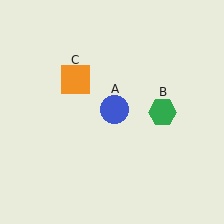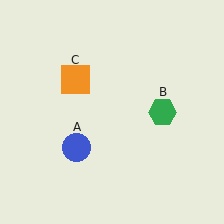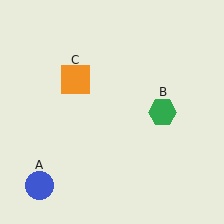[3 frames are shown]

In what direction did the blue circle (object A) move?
The blue circle (object A) moved down and to the left.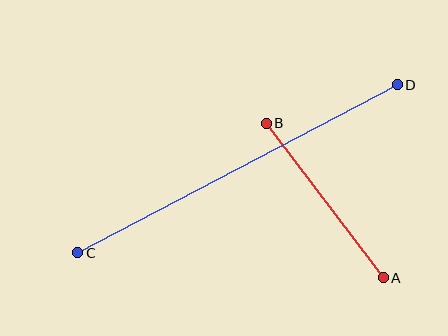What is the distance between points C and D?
The distance is approximately 361 pixels.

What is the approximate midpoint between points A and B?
The midpoint is at approximately (325, 201) pixels.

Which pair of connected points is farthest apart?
Points C and D are farthest apart.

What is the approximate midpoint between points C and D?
The midpoint is at approximately (238, 169) pixels.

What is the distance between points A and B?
The distance is approximately 194 pixels.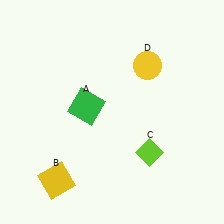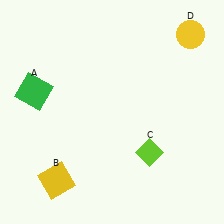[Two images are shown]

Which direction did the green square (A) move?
The green square (A) moved left.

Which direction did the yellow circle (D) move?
The yellow circle (D) moved right.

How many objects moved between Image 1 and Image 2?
2 objects moved between the two images.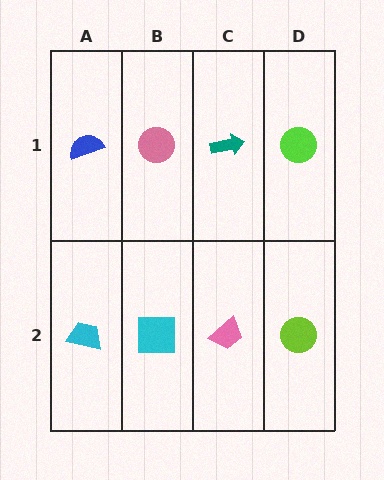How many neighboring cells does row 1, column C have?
3.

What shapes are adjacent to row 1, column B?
A cyan square (row 2, column B), a blue semicircle (row 1, column A), a teal arrow (row 1, column C).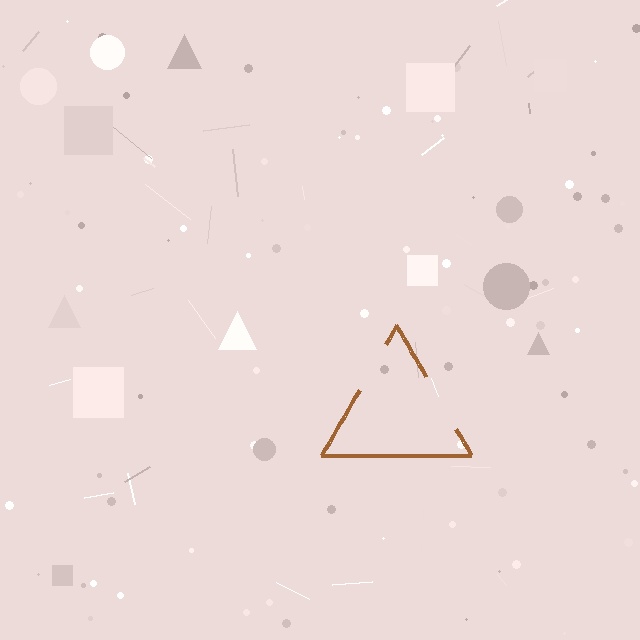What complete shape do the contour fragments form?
The contour fragments form a triangle.